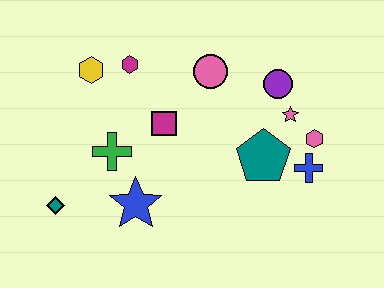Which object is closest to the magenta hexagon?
The yellow hexagon is closest to the magenta hexagon.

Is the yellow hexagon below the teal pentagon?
No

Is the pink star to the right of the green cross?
Yes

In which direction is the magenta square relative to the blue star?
The magenta square is above the blue star.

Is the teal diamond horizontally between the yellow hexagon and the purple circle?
No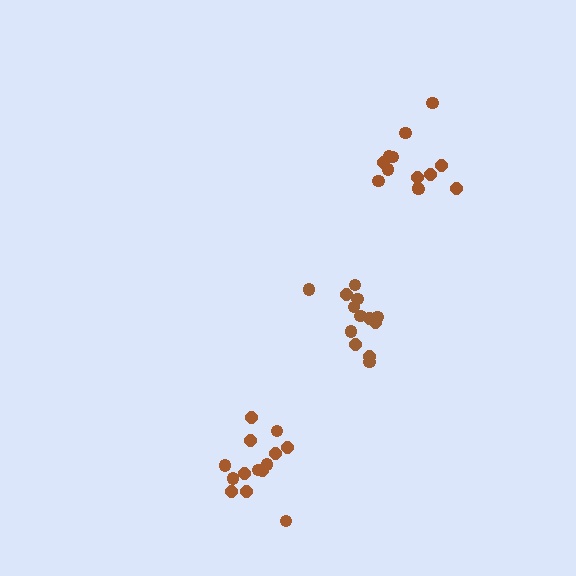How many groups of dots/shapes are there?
There are 3 groups.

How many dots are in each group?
Group 1: 13 dots, Group 2: 14 dots, Group 3: 13 dots (40 total).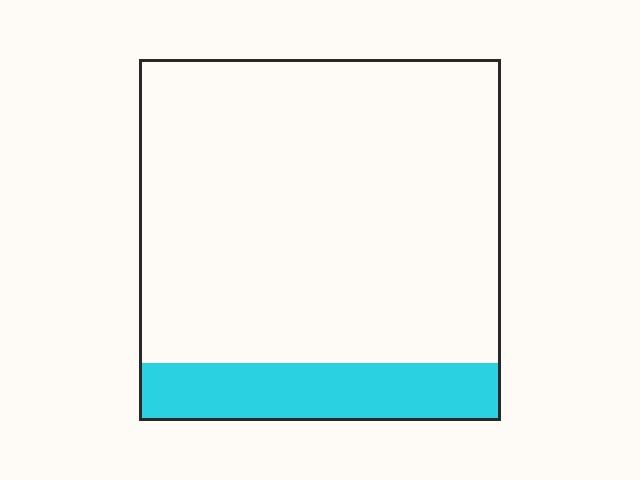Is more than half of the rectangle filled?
No.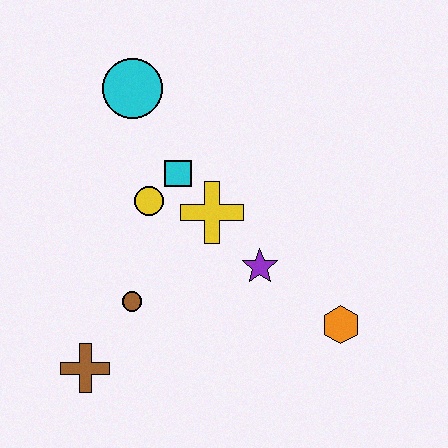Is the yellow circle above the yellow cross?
Yes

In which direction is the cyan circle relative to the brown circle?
The cyan circle is above the brown circle.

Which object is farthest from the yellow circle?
The orange hexagon is farthest from the yellow circle.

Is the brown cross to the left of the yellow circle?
Yes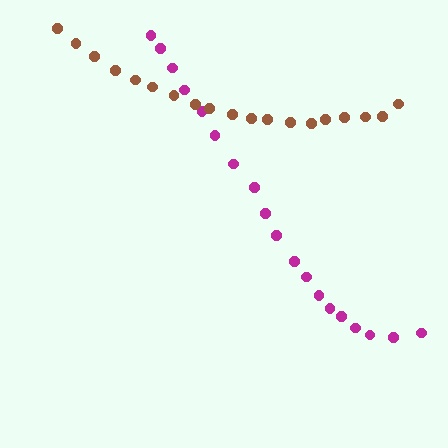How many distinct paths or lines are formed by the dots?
There are 2 distinct paths.